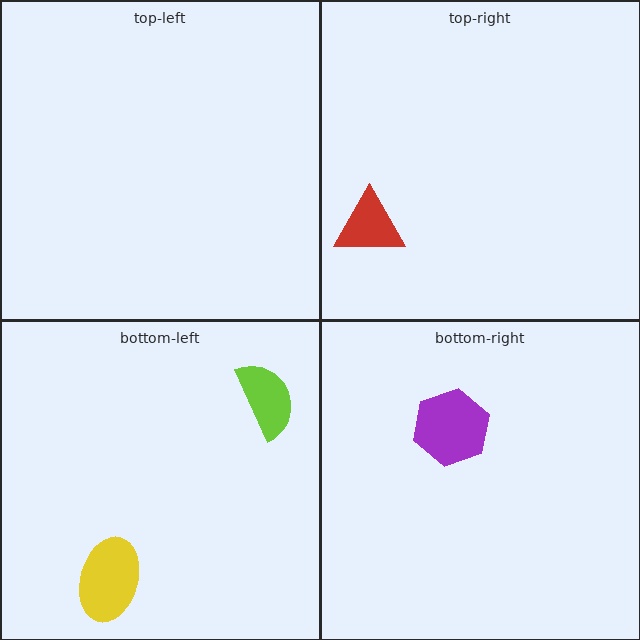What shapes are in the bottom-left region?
The lime semicircle, the yellow ellipse.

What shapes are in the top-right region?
The red triangle.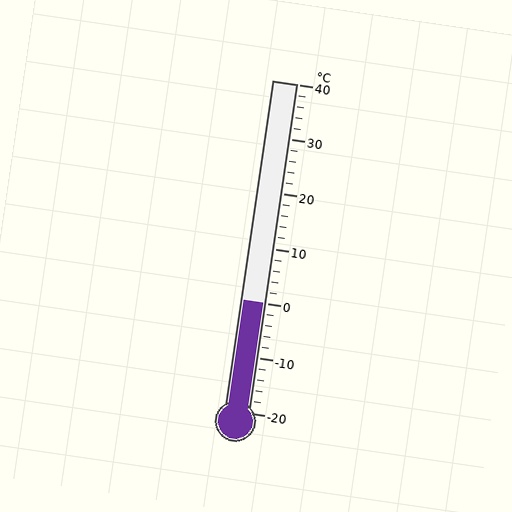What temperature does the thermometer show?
The thermometer shows approximately 0°C.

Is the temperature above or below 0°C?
The temperature is at 0°C.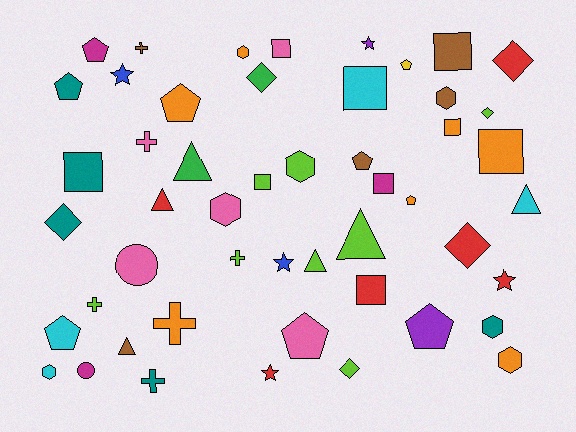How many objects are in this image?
There are 50 objects.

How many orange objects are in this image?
There are 7 orange objects.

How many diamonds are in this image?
There are 6 diamonds.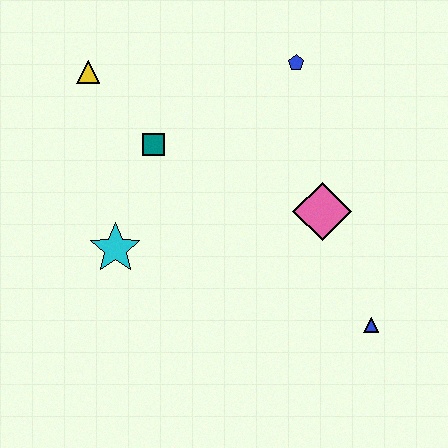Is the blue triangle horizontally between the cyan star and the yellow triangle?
No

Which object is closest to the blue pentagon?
The pink diamond is closest to the blue pentagon.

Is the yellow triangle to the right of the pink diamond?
No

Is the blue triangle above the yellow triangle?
No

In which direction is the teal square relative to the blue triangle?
The teal square is to the left of the blue triangle.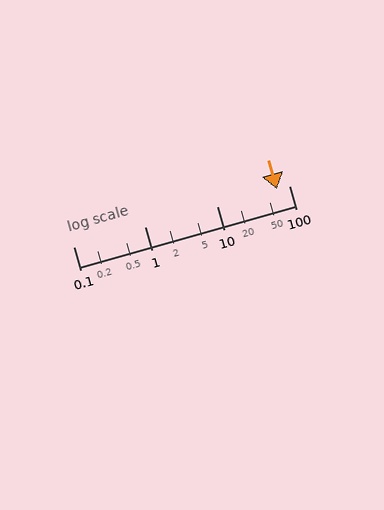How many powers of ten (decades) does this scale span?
The scale spans 3 decades, from 0.1 to 100.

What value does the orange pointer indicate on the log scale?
The pointer indicates approximately 68.